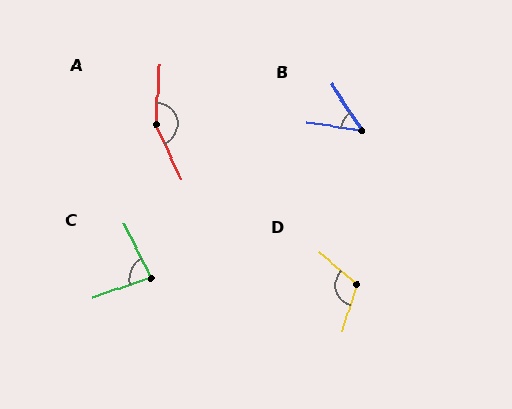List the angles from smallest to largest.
B (49°), C (82°), D (114°), A (153°).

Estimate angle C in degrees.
Approximately 82 degrees.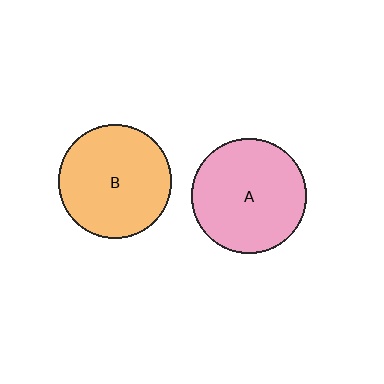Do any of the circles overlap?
No, none of the circles overlap.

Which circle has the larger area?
Circle A (pink).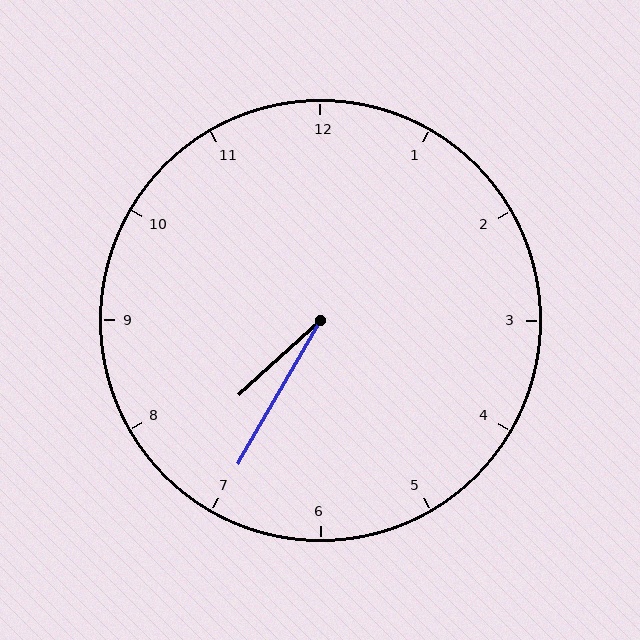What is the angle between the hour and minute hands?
Approximately 18 degrees.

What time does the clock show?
7:35.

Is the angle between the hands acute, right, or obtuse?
It is acute.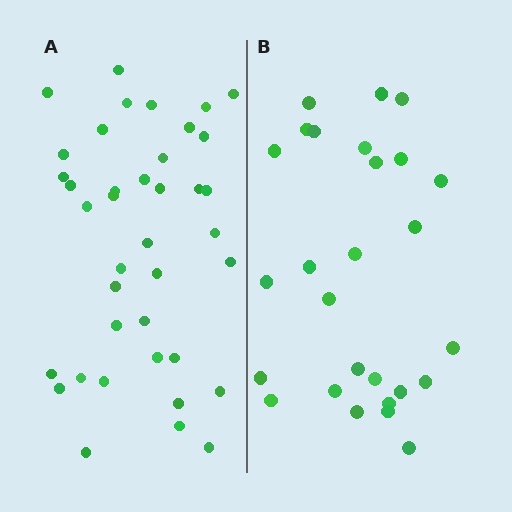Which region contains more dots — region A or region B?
Region A (the left region) has more dots.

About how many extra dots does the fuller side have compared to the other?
Region A has roughly 12 or so more dots than region B.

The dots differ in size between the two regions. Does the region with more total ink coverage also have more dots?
No. Region B has more total ink coverage because its dots are larger, but region A actually contains more individual dots. Total area can be misleading — the number of items is what matters here.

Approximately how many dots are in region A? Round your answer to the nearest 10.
About 40 dots. (The exact count is 39, which rounds to 40.)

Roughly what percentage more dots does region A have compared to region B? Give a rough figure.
About 45% more.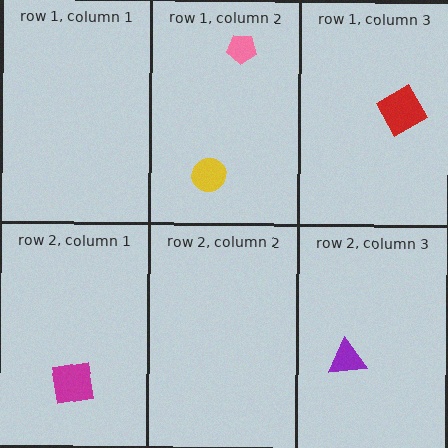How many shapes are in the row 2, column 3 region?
1.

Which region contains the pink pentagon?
The row 1, column 2 region.